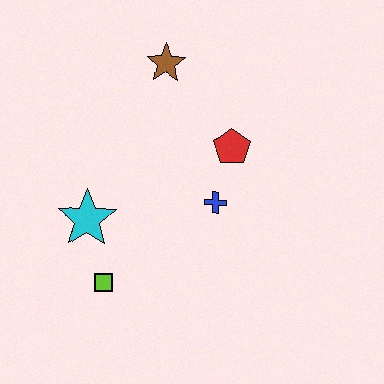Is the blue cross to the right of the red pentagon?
No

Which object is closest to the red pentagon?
The blue cross is closest to the red pentagon.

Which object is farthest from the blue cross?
The brown star is farthest from the blue cross.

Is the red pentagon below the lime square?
No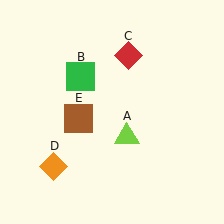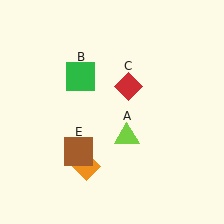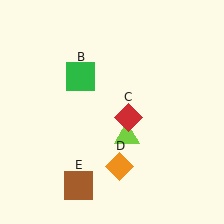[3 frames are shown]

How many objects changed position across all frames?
3 objects changed position: red diamond (object C), orange diamond (object D), brown square (object E).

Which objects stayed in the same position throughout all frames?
Lime triangle (object A) and green square (object B) remained stationary.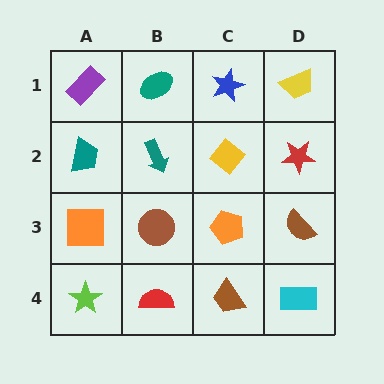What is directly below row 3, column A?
A lime star.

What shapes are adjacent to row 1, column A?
A teal trapezoid (row 2, column A), a teal ellipse (row 1, column B).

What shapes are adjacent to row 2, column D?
A yellow trapezoid (row 1, column D), a brown semicircle (row 3, column D), a yellow diamond (row 2, column C).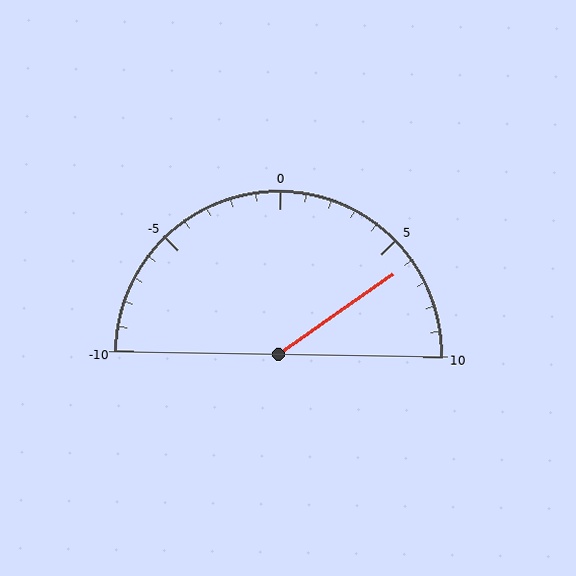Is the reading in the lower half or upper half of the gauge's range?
The reading is in the upper half of the range (-10 to 10).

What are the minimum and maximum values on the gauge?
The gauge ranges from -10 to 10.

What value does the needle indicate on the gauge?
The needle indicates approximately 6.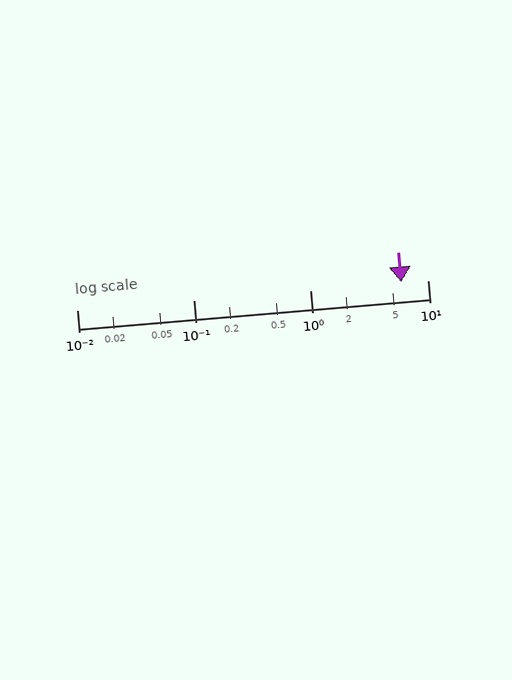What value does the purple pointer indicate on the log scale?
The pointer indicates approximately 5.9.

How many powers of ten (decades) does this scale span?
The scale spans 3 decades, from 0.01 to 10.